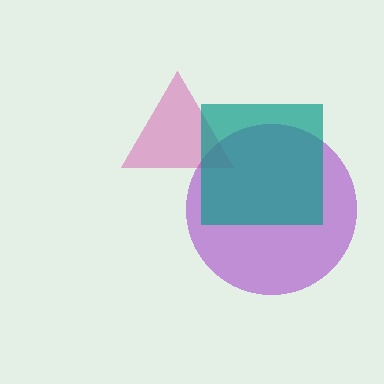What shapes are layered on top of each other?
The layered shapes are: a purple circle, a magenta triangle, a teal square.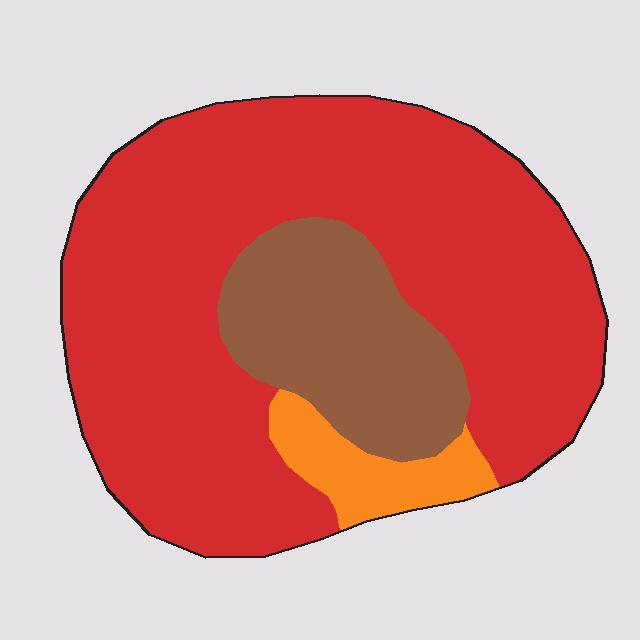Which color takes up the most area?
Red, at roughly 75%.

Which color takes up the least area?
Orange, at roughly 5%.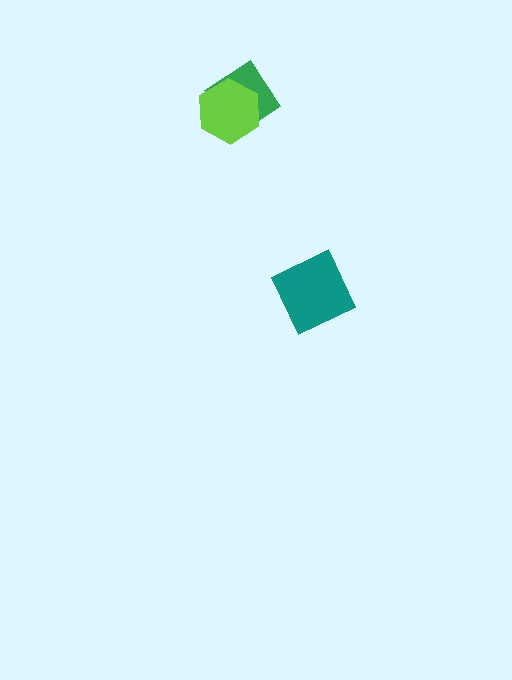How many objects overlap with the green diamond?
1 object overlaps with the green diamond.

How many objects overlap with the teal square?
0 objects overlap with the teal square.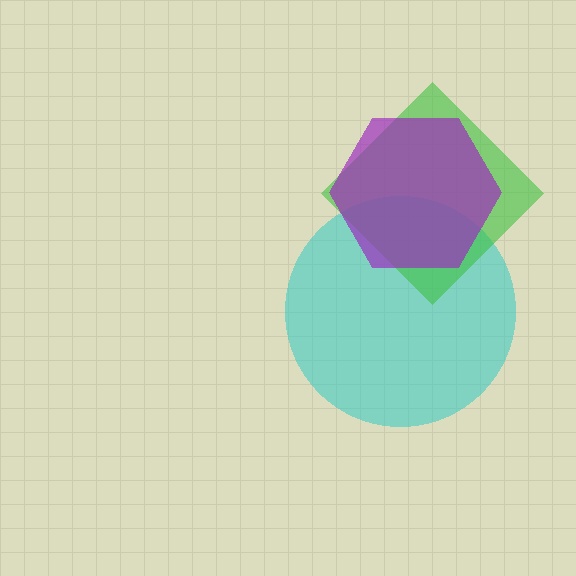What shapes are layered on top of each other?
The layered shapes are: a cyan circle, a green diamond, a purple hexagon.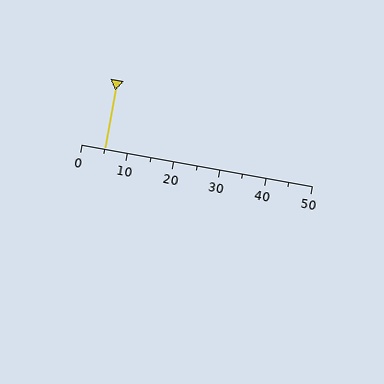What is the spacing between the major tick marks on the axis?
The major ticks are spaced 10 apart.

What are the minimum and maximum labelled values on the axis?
The axis runs from 0 to 50.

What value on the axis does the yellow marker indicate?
The marker indicates approximately 5.